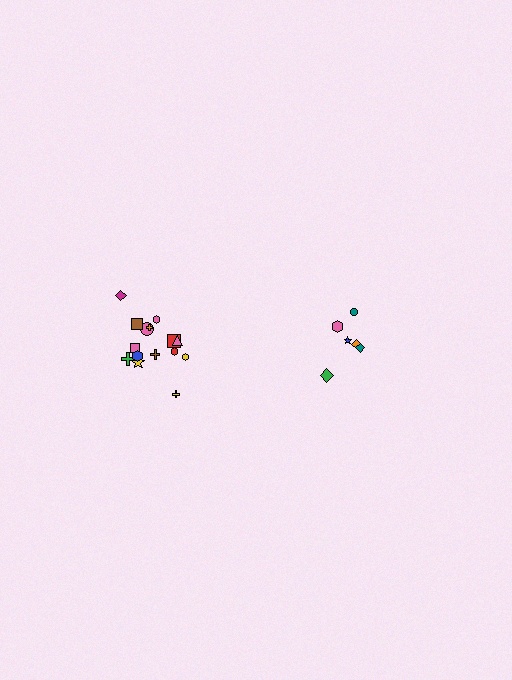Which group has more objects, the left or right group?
The left group.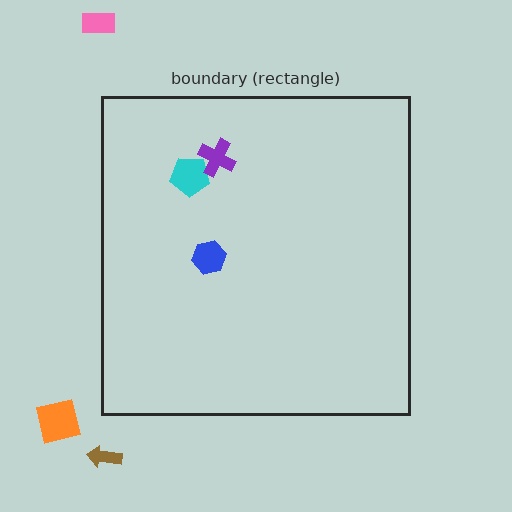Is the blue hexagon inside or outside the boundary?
Inside.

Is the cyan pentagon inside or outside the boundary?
Inside.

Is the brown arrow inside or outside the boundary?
Outside.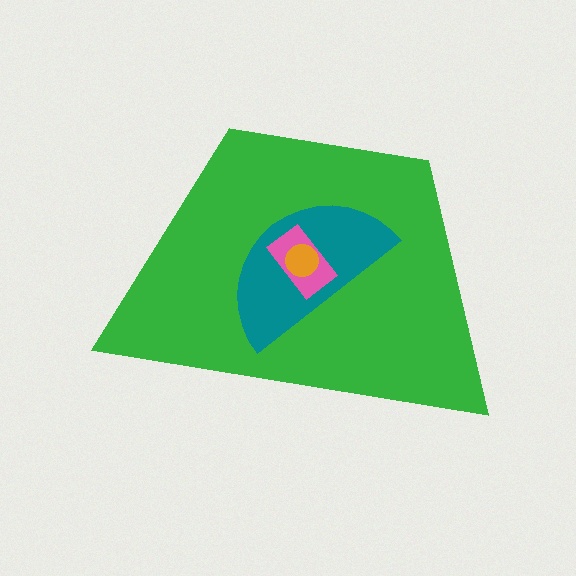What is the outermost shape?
The green trapezoid.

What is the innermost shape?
The orange circle.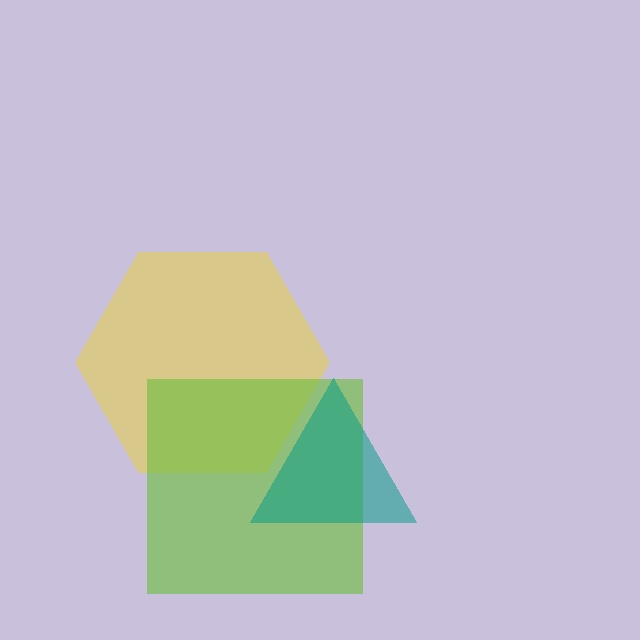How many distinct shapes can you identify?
There are 3 distinct shapes: a yellow hexagon, a lime square, a teal triangle.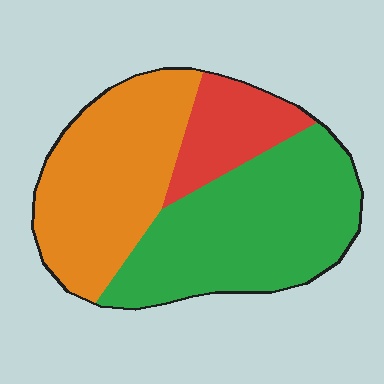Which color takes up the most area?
Green, at roughly 45%.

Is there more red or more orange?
Orange.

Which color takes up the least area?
Red, at roughly 15%.